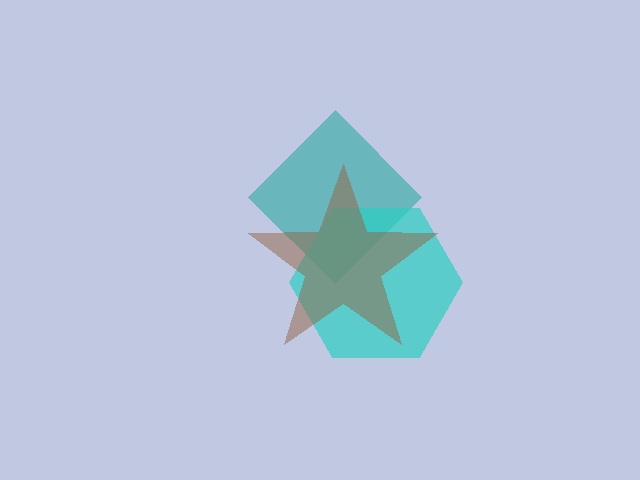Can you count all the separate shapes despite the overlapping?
Yes, there are 3 separate shapes.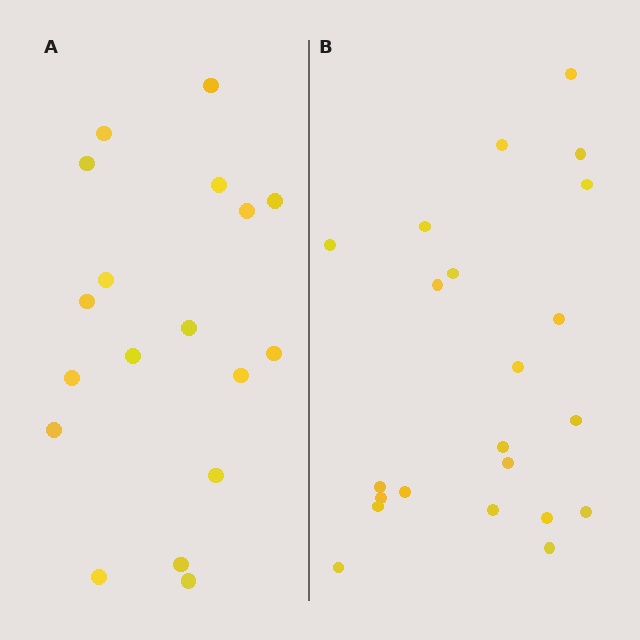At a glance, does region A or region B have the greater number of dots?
Region B (the right region) has more dots.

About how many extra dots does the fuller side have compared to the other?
Region B has about 4 more dots than region A.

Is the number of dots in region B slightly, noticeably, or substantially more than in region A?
Region B has only slightly more — the two regions are fairly close. The ratio is roughly 1.2 to 1.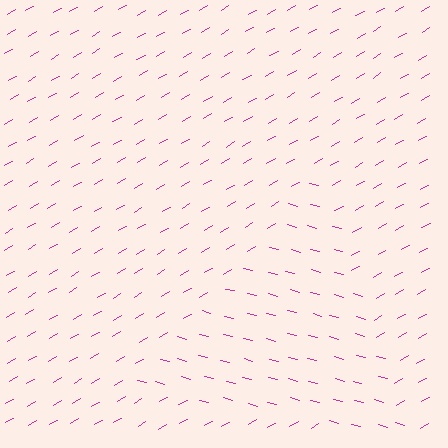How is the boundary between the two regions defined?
The boundary is defined purely by a change in line orientation (approximately 45 degrees difference). All lines are the same color and thickness.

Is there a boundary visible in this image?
Yes, there is a texture boundary formed by a change in line orientation.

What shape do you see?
I see a triangle.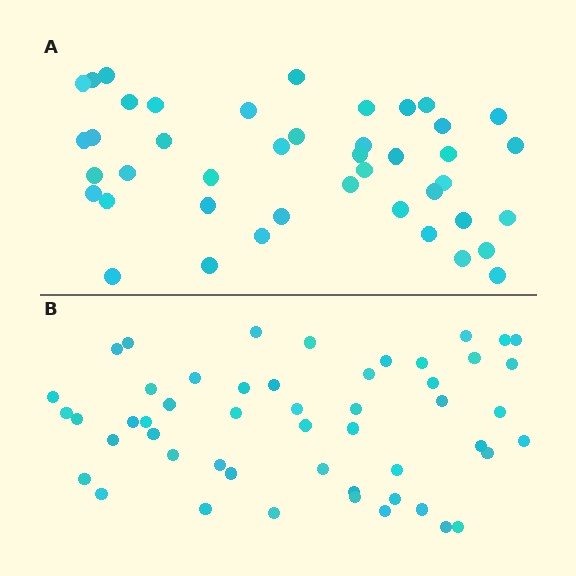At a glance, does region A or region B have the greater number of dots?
Region B (the bottom region) has more dots.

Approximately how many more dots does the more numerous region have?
Region B has roughly 8 or so more dots than region A.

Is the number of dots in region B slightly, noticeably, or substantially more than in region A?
Region B has only slightly more — the two regions are fairly close. The ratio is roughly 1.2 to 1.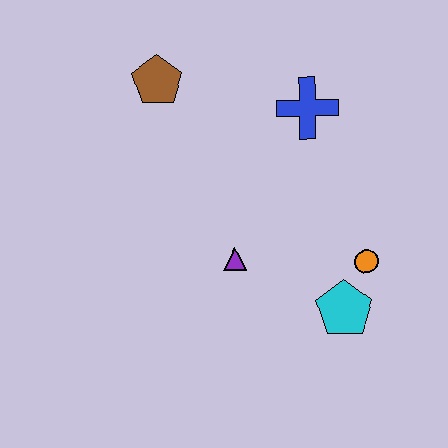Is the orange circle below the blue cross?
Yes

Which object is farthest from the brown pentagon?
The cyan pentagon is farthest from the brown pentagon.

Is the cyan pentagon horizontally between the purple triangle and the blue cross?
No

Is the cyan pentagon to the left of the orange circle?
Yes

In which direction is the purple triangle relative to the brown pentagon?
The purple triangle is below the brown pentagon.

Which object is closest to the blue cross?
The brown pentagon is closest to the blue cross.